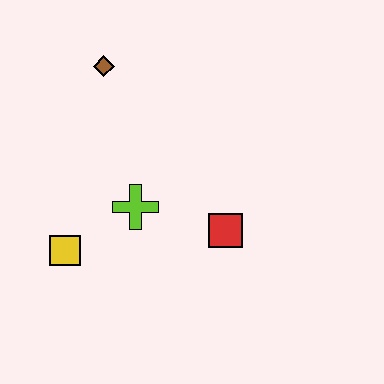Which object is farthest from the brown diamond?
The red square is farthest from the brown diamond.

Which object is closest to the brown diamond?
The lime cross is closest to the brown diamond.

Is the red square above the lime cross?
No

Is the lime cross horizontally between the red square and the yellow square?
Yes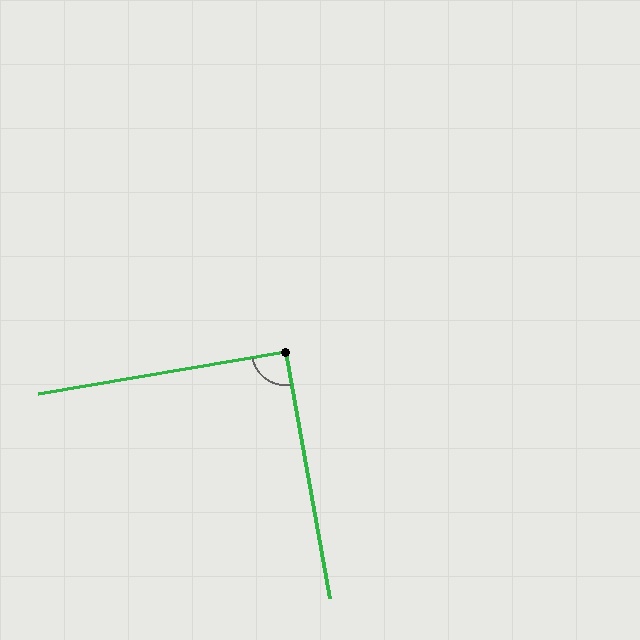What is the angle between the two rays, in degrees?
Approximately 90 degrees.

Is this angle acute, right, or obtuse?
It is approximately a right angle.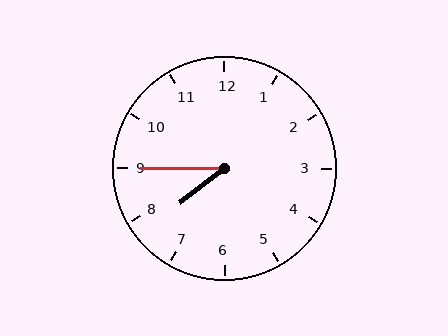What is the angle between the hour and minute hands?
Approximately 38 degrees.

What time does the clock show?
7:45.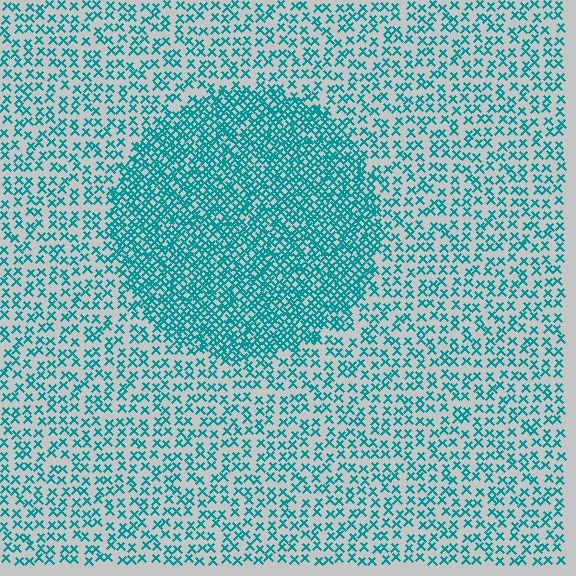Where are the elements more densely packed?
The elements are more densely packed inside the circle boundary.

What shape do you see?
I see a circle.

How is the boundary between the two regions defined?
The boundary is defined by a change in element density (approximately 2.4x ratio). All elements are the same color, size, and shape.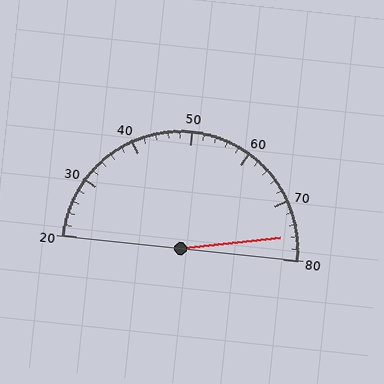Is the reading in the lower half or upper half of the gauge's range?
The reading is in the upper half of the range (20 to 80).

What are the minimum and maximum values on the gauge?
The gauge ranges from 20 to 80.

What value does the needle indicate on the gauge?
The needle indicates approximately 76.